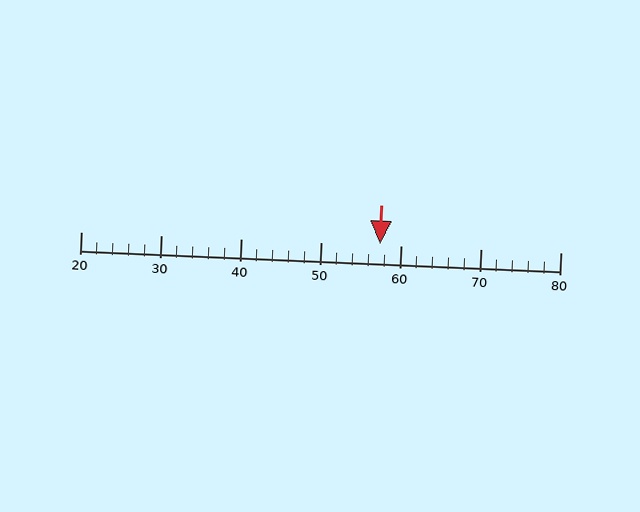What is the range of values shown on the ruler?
The ruler shows values from 20 to 80.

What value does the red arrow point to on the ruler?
The red arrow points to approximately 57.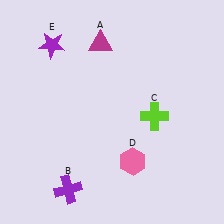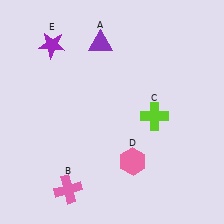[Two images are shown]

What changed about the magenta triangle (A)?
In Image 1, A is magenta. In Image 2, it changed to purple.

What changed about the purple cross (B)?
In Image 1, B is purple. In Image 2, it changed to pink.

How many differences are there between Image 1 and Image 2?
There are 2 differences between the two images.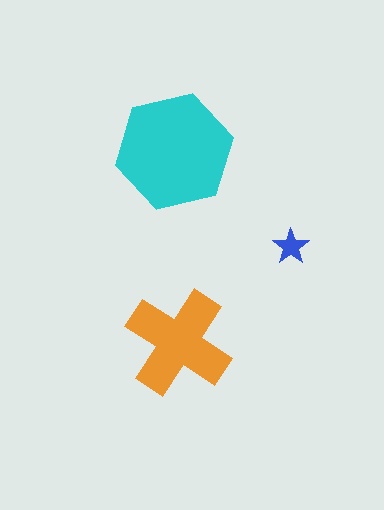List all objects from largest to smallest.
The cyan hexagon, the orange cross, the blue star.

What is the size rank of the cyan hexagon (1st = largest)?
1st.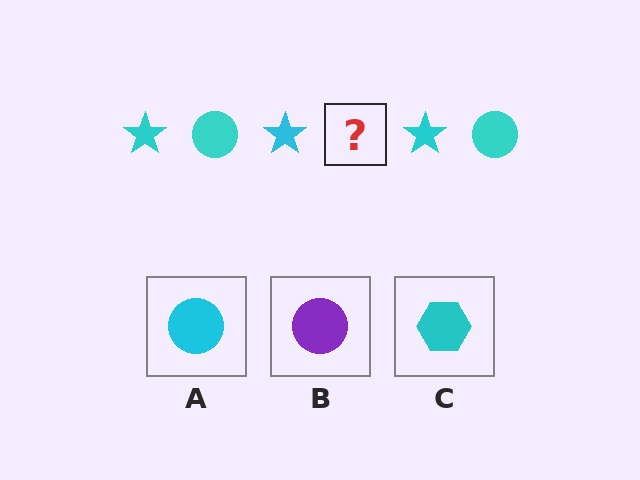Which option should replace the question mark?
Option A.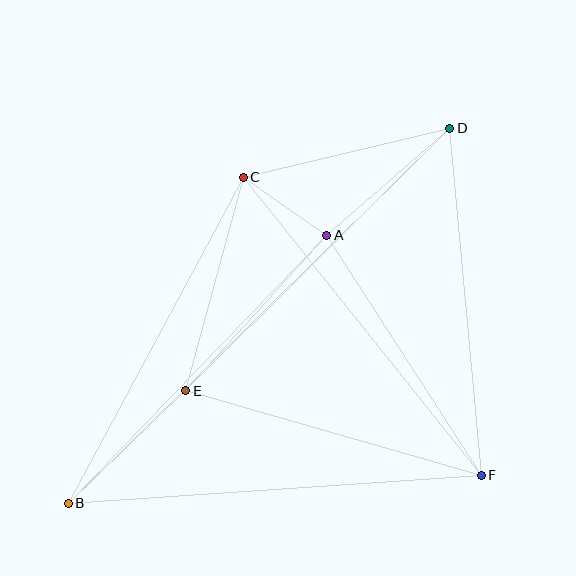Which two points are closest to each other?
Points A and C are closest to each other.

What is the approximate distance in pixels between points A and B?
The distance between A and B is approximately 372 pixels.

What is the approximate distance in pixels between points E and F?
The distance between E and F is approximately 307 pixels.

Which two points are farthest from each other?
Points B and D are farthest from each other.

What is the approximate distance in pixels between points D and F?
The distance between D and F is approximately 348 pixels.